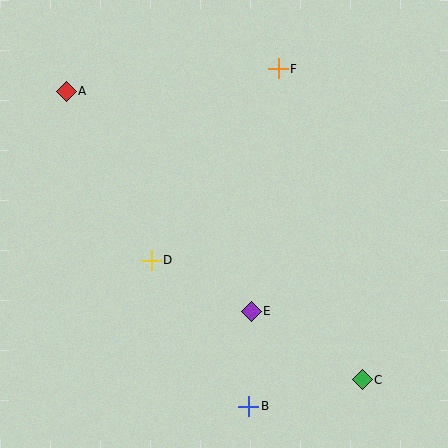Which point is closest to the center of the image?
Point D at (151, 260) is closest to the center.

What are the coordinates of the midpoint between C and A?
The midpoint between C and A is at (214, 236).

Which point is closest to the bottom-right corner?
Point C is closest to the bottom-right corner.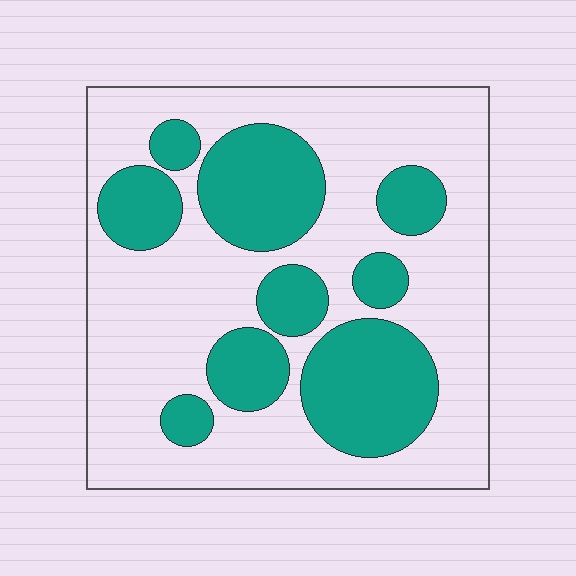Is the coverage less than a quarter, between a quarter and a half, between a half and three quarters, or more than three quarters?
Between a quarter and a half.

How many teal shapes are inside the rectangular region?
9.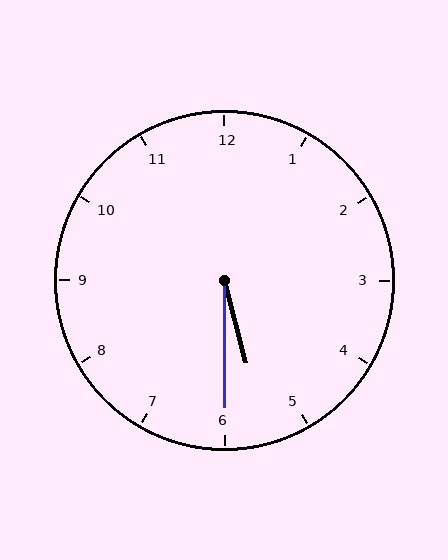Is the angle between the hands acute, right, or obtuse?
It is acute.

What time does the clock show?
5:30.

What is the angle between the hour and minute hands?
Approximately 15 degrees.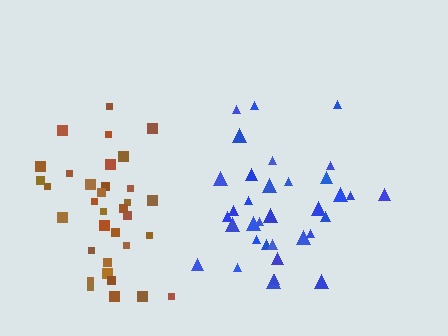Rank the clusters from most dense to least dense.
brown, blue.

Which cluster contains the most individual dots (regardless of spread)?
Brown (34).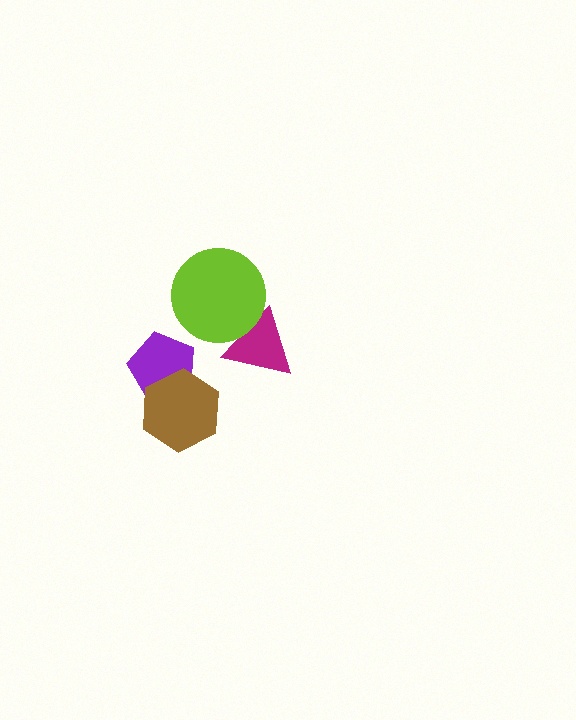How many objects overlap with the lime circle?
1 object overlaps with the lime circle.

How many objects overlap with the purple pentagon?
1 object overlaps with the purple pentagon.